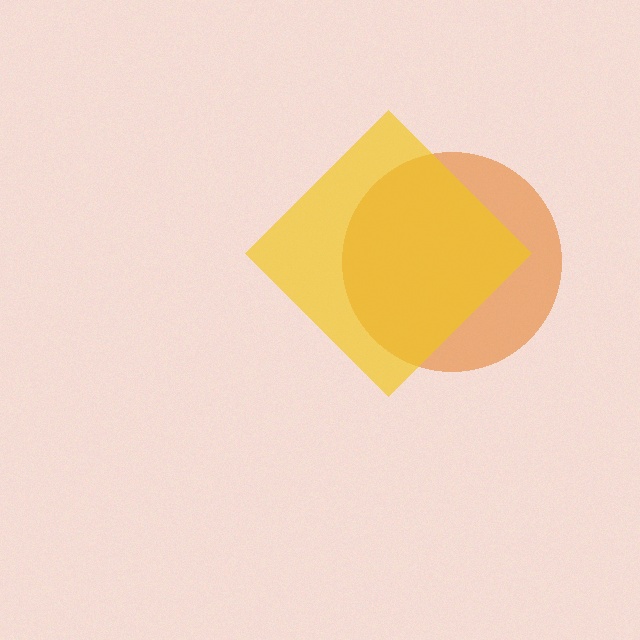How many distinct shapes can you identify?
There are 2 distinct shapes: an orange circle, a yellow diamond.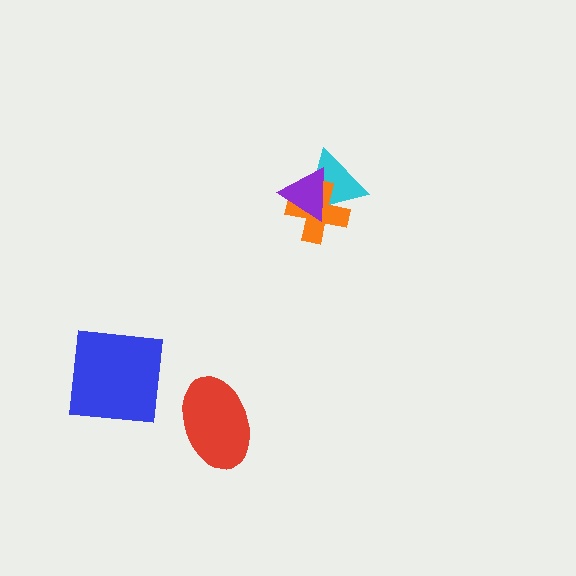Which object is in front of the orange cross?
The purple triangle is in front of the orange cross.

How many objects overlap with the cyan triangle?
2 objects overlap with the cyan triangle.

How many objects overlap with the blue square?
0 objects overlap with the blue square.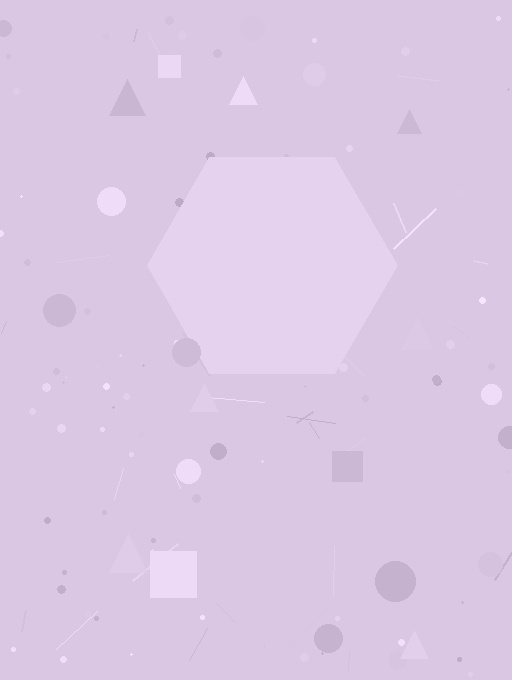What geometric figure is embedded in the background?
A hexagon is embedded in the background.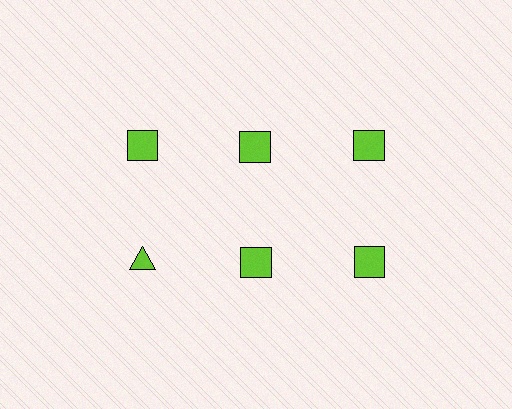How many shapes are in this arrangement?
There are 6 shapes arranged in a grid pattern.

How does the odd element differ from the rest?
It has a different shape: triangle instead of square.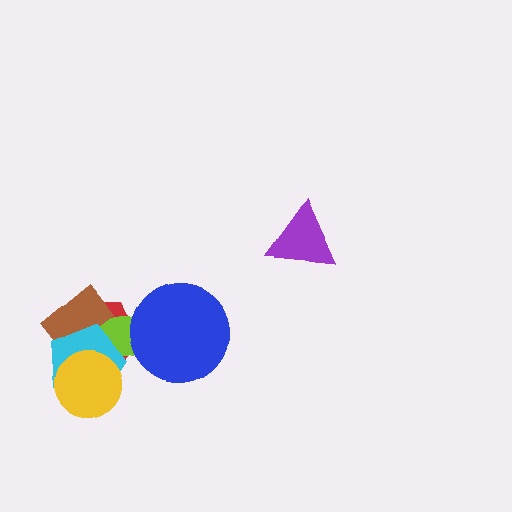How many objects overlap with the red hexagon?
4 objects overlap with the red hexagon.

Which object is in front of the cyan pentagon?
The yellow circle is in front of the cyan pentagon.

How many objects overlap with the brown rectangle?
3 objects overlap with the brown rectangle.